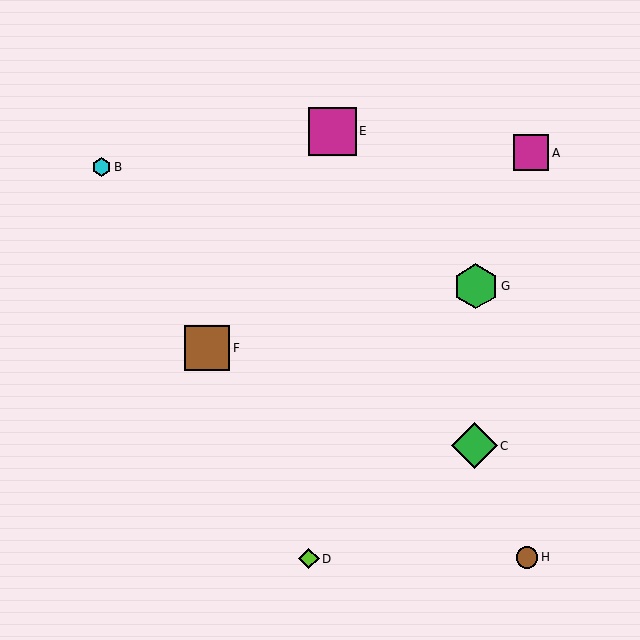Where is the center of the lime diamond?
The center of the lime diamond is at (309, 559).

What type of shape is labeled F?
Shape F is a brown square.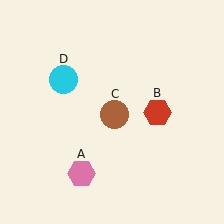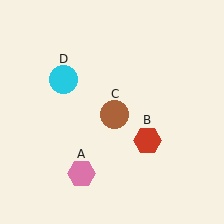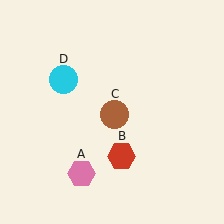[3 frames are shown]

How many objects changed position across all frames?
1 object changed position: red hexagon (object B).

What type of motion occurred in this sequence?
The red hexagon (object B) rotated clockwise around the center of the scene.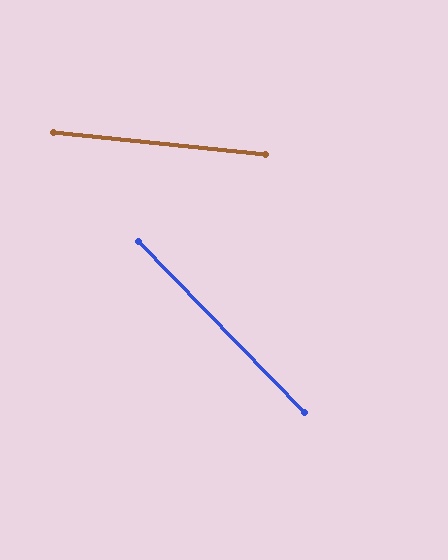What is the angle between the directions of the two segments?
Approximately 40 degrees.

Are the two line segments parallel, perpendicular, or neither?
Neither parallel nor perpendicular — they differ by about 40°.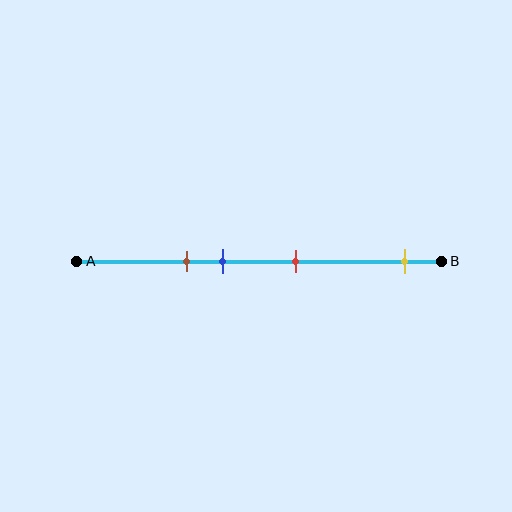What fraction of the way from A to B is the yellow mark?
The yellow mark is approximately 90% (0.9) of the way from A to B.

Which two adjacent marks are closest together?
The brown and blue marks are the closest adjacent pair.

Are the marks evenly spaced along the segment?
No, the marks are not evenly spaced.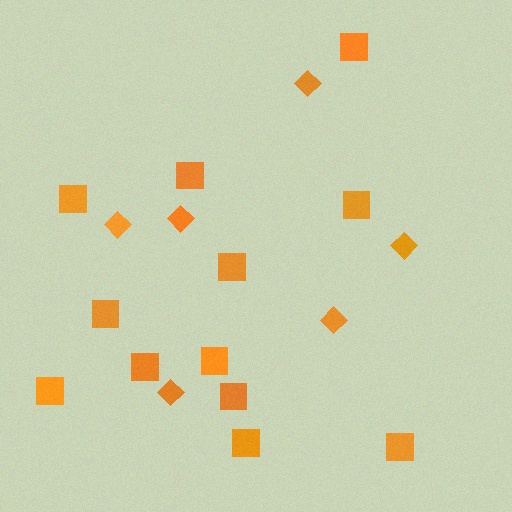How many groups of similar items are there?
There are 2 groups: one group of diamonds (6) and one group of squares (12).